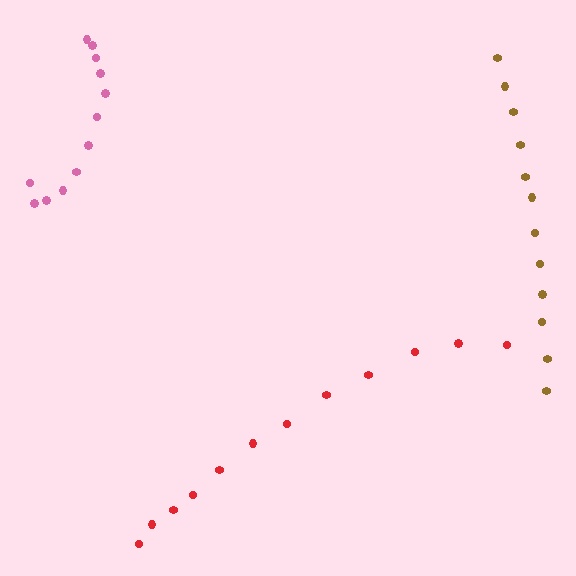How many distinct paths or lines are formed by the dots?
There are 3 distinct paths.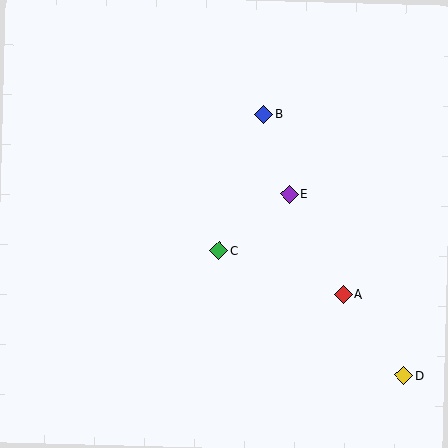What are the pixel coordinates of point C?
Point C is at (219, 250).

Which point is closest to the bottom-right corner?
Point D is closest to the bottom-right corner.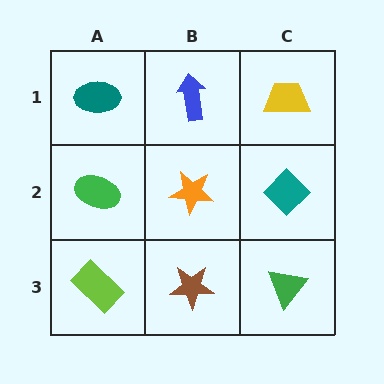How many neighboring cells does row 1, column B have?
3.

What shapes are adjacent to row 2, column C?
A yellow trapezoid (row 1, column C), a green triangle (row 3, column C), an orange star (row 2, column B).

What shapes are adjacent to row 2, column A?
A teal ellipse (row 1, column A), a lime rectangle (row 3, column A), an orange star (row 2, column B).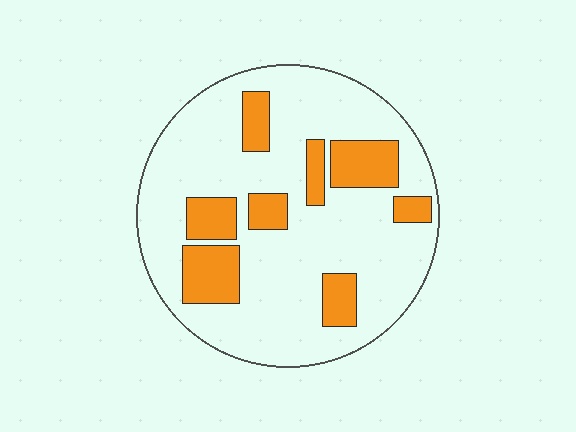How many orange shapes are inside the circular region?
8.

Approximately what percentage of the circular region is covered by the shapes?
Approximately 25%.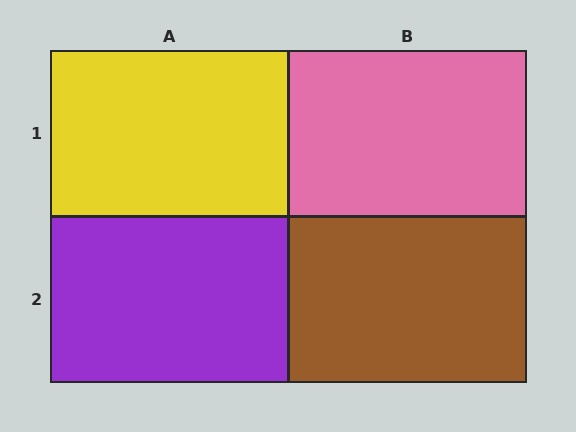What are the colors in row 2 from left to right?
Purple, brown.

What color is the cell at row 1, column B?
Pink.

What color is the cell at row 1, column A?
Yellow.